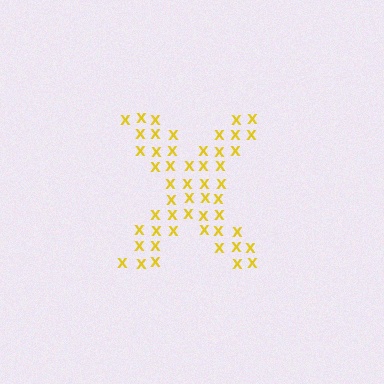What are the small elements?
The small elements are letter X's.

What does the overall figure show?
The overall figure shows the letter X.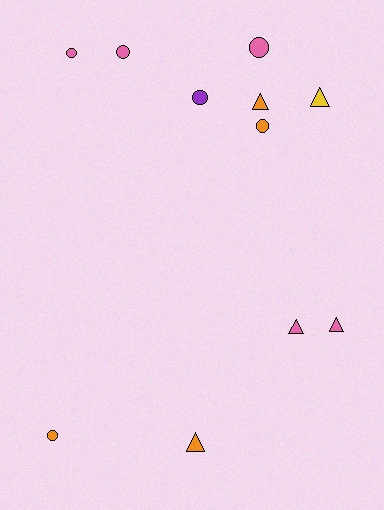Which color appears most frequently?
Pink, with 5 objects.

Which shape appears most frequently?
Circle, with 6 objects.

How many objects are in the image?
There are 11 objects.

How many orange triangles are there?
There are 2 orange triangles.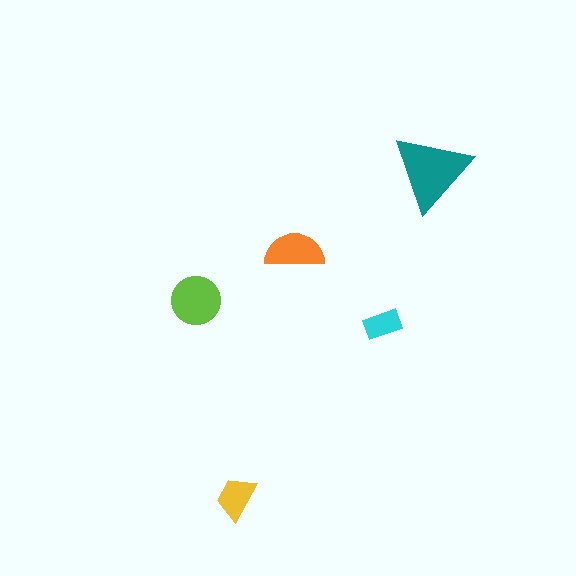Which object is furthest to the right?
The teal triangle is rightmost.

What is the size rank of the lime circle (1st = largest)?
2nd.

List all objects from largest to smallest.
The teal triangle, the lime circle, the orange semicircle, the yellow trapezoid, the cyan rectangle.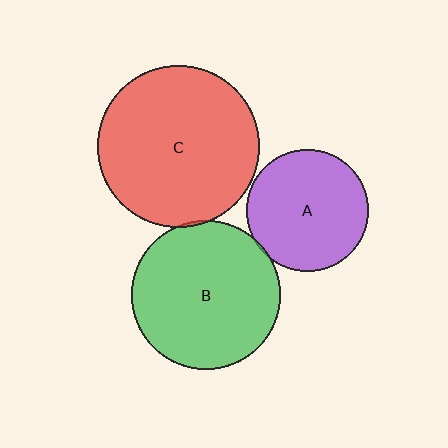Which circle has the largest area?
Circle C (red).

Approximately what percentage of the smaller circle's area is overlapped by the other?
Approximately 5%.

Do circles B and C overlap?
Yes.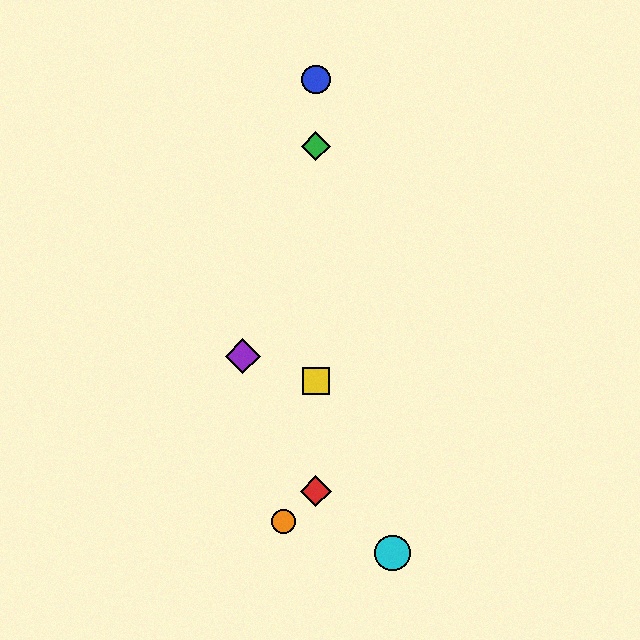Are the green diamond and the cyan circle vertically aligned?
No, the green diamond is at x≈316 and the cyan circle is at x≈392.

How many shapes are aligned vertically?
4 shapes (the red diamond, the blue circle, the green diamond, the yellow square) are aligned vertically.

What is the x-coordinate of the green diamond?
The green diamond is at x≈316.